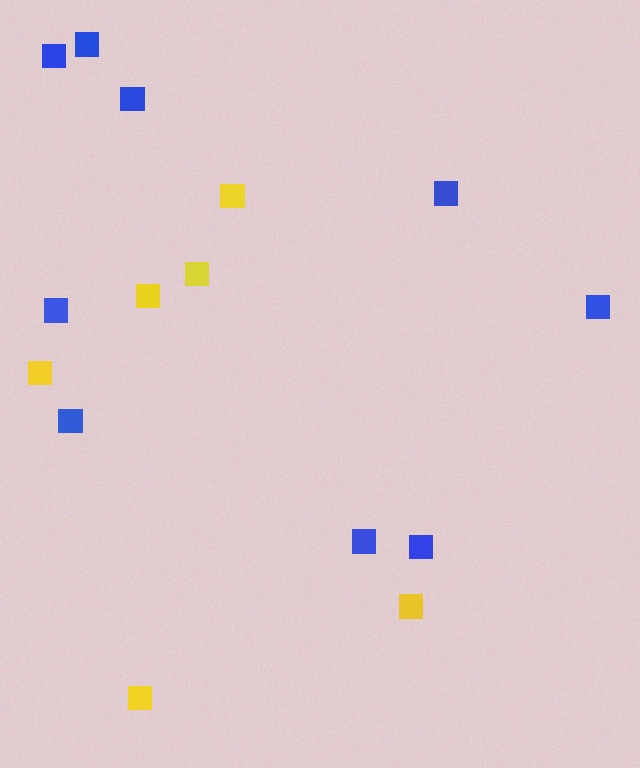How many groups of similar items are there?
There are 2 groups: one group of yellow squares (6) and one group of blue squares (9).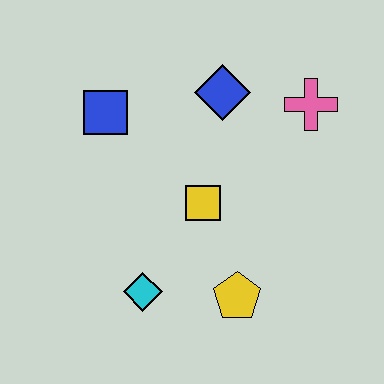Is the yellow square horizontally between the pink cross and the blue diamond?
No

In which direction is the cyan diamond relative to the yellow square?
The cyan diamond is below the yellow square.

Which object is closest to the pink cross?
The blue diamond is closest to the pink cross.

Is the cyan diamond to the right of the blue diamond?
No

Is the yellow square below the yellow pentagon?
No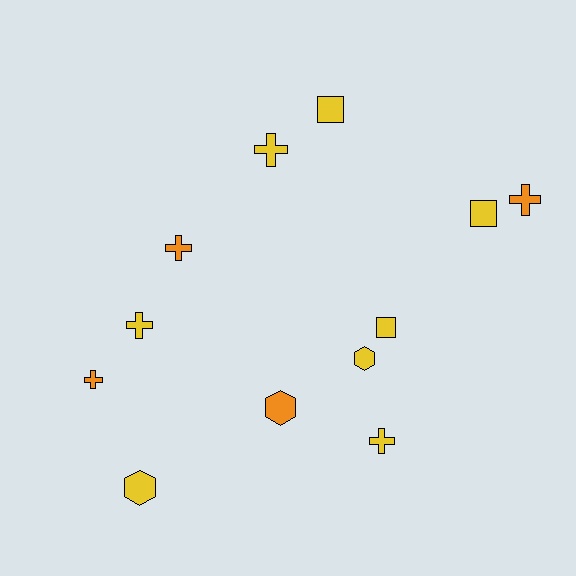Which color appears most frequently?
Yellow, with 8 objects.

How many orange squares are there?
There are no orange squares.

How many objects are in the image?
There are 12 objects.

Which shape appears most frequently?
Cross, with 6 objects.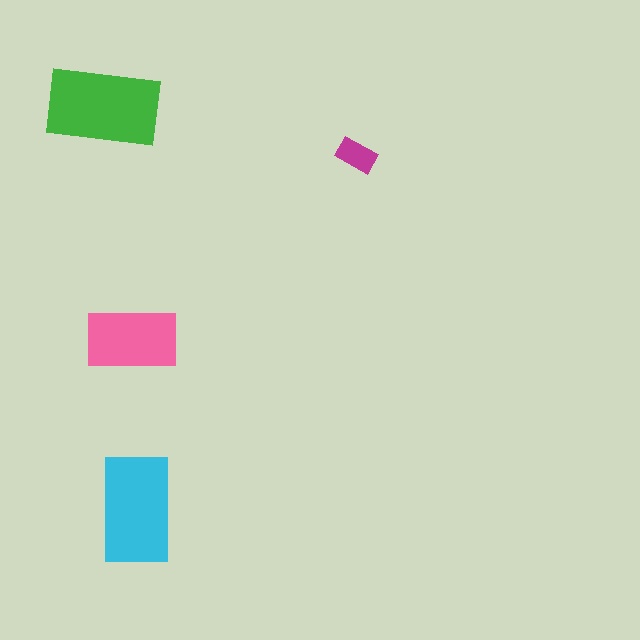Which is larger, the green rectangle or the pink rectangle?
The green one.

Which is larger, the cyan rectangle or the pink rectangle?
The cyan one.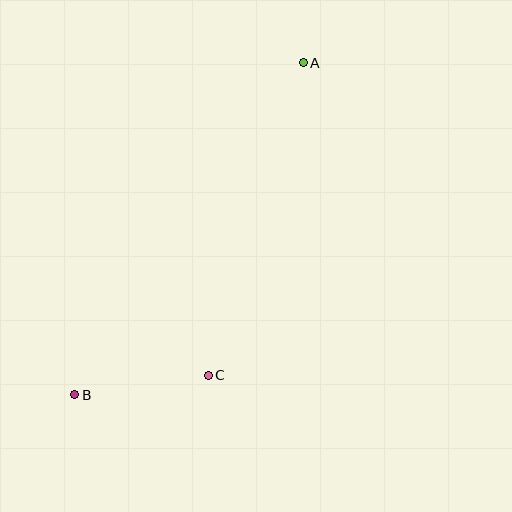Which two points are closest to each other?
Points B and C are closest to each other.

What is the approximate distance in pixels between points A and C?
The distance between A and C is approximately 327 pixels.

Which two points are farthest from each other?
Points A and B are farthest from each other.